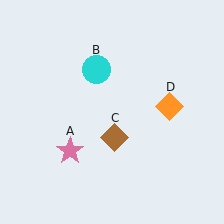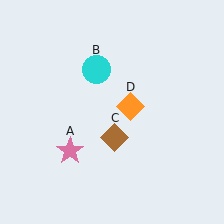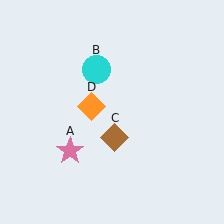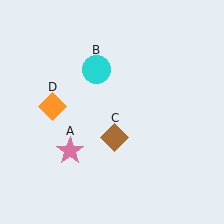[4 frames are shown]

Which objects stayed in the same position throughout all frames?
Pink star (object A) and cyan circle (object B) and brown diamond (object C) remained stationary.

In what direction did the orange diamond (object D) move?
The orange diamond (object D) moved left.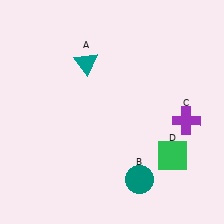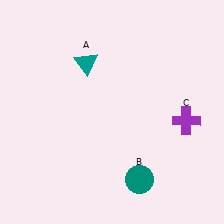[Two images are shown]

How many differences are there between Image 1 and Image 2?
There is 1 difference between the two images.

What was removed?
The green square (D) was removed in Image 2.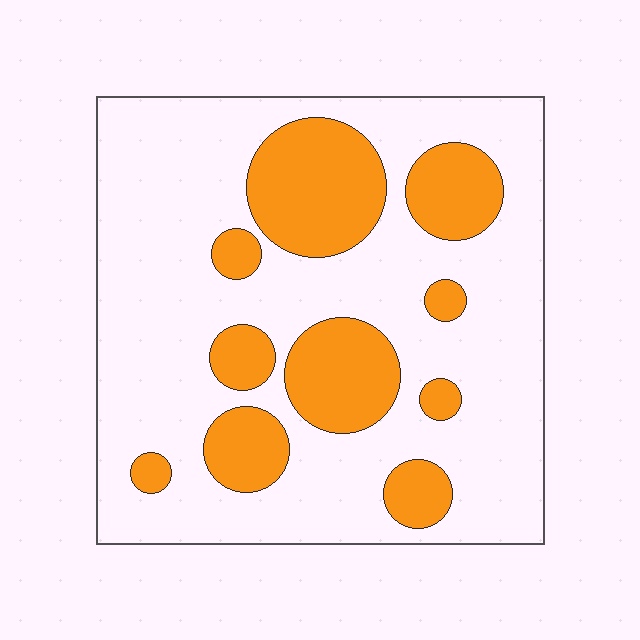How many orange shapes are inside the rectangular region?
10.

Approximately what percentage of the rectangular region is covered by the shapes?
Approximately 25%.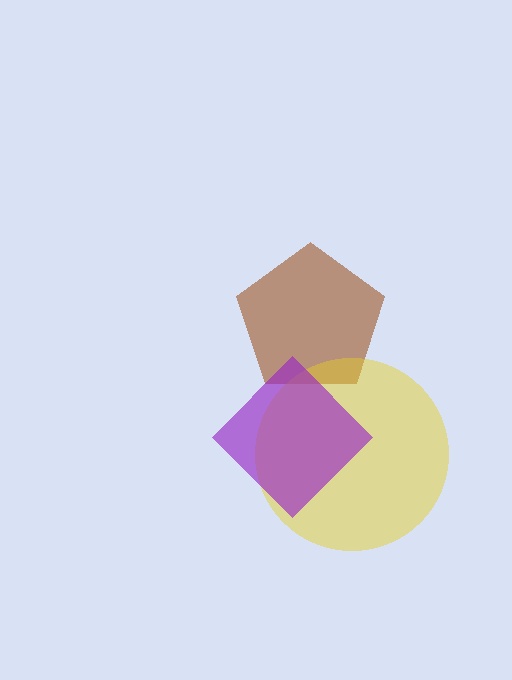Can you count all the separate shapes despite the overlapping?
Yes, there are 3 separate shapes.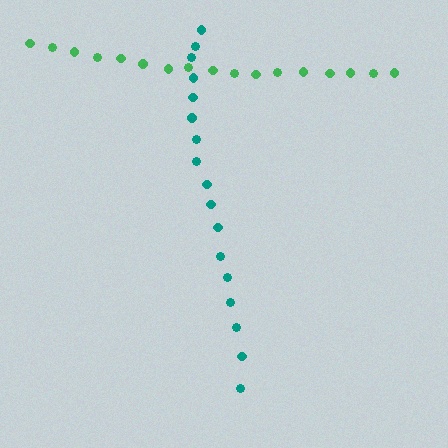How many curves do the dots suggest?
There are 2 distinct paths.